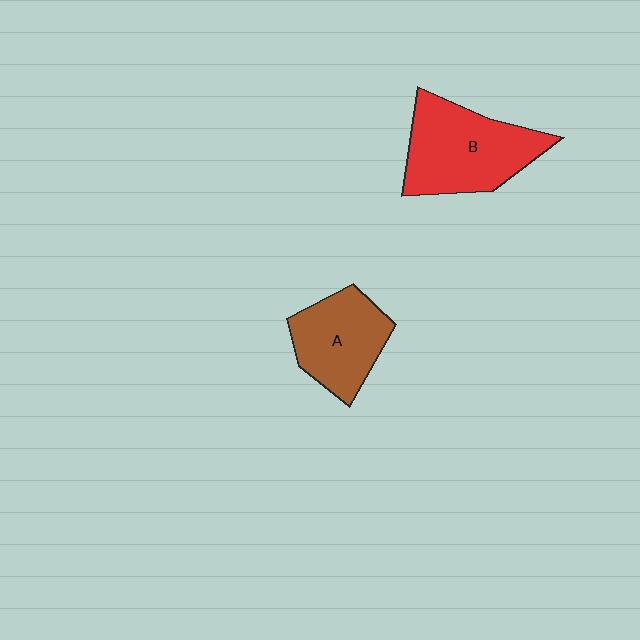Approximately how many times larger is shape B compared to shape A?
Approximately 1.3 times.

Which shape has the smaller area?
Shape A (brown).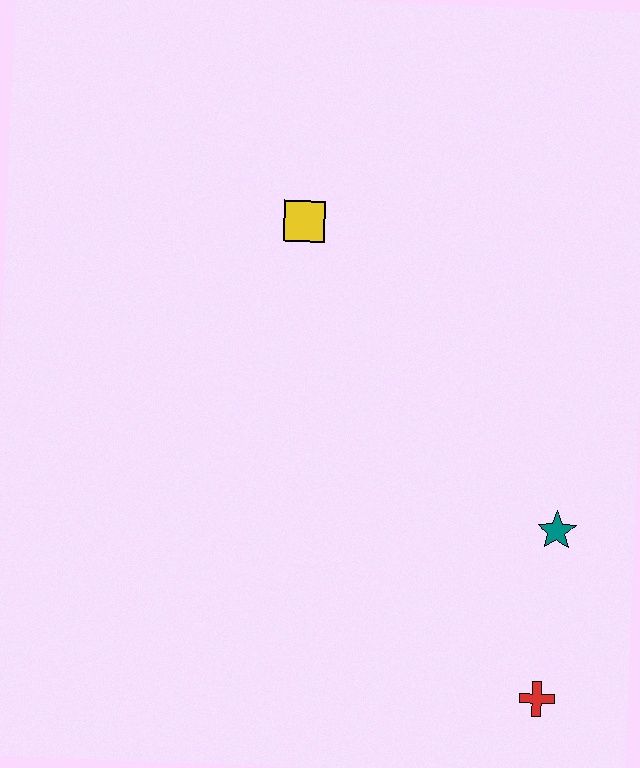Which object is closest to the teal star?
The red cross is closest to the teal star.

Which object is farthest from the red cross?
The yellow square is farthest from the red cross.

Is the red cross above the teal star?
No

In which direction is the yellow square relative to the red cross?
The yellow square is above the red cross.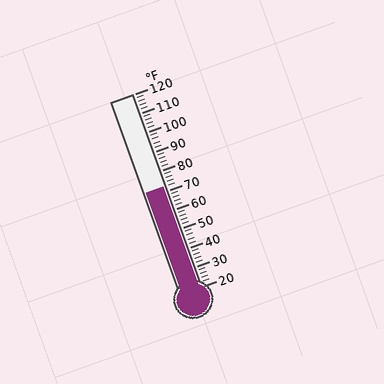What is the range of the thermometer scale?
The thermometer scale ranges from 20°F to 120°F.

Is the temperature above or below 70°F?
The temperature is above 70°F.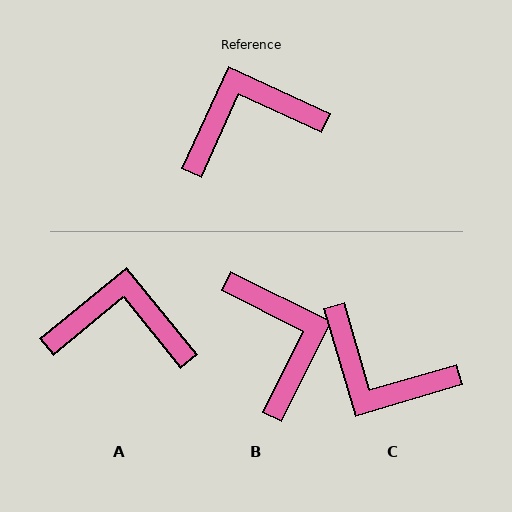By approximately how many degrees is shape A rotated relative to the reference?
Approximately 26 degrees clockwise.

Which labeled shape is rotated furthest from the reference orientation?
C, about 131 degrees away.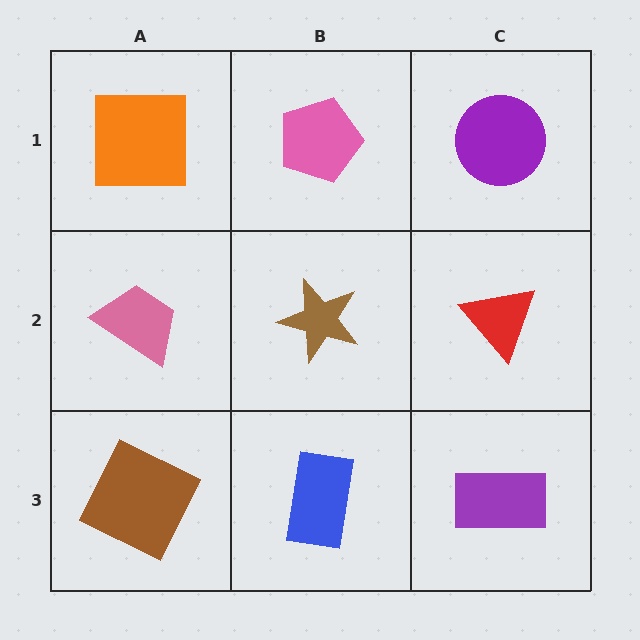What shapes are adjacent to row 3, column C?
A red triangle (row 2, column C), a blue rectangle (row 3, column B).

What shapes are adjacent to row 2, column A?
An orange square (row 1, column A), a brown square (row 3, column A), a brown star (row 2, column B).